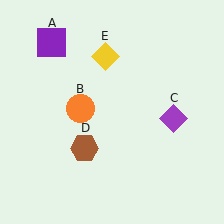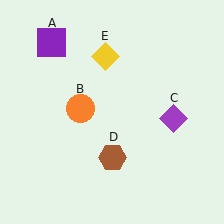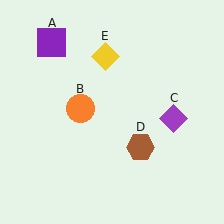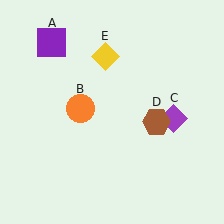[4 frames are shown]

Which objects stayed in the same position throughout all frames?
Purple square (object A) and orange circle (object B) and purple diamond (object C) and yellow diamond (object E) remained stationary.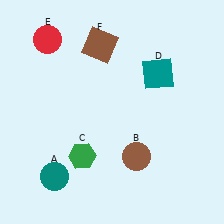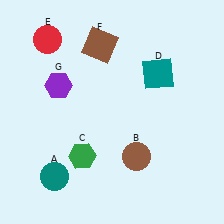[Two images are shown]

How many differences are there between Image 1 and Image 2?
There is 1 difference between the two images.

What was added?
A purple hexagon (G) was added in Image 2.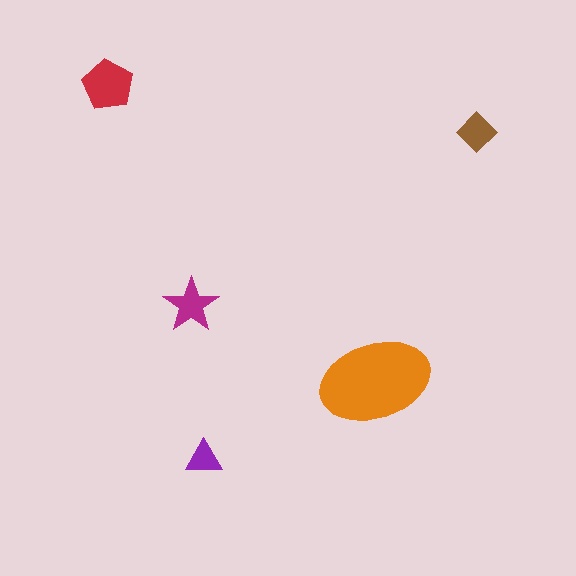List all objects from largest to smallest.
The orange ellipse, the red pentagon, the magenta star, the brown diamond, the purple triangle.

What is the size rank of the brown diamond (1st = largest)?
4th.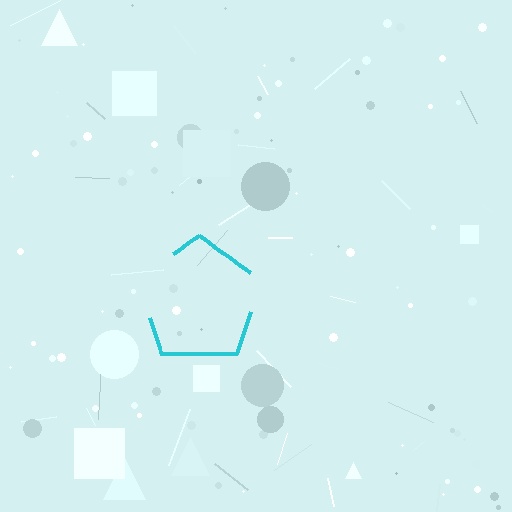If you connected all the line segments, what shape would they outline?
They would outline a pentagon.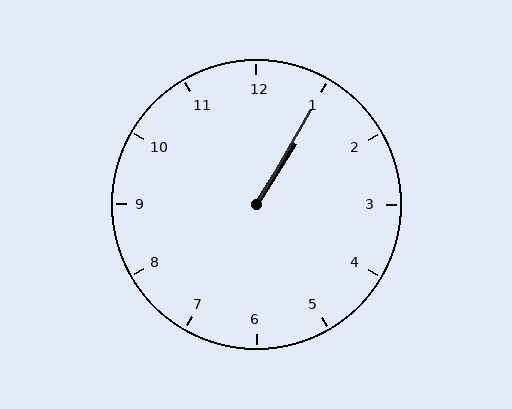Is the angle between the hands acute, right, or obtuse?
It is acute.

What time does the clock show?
1:05.